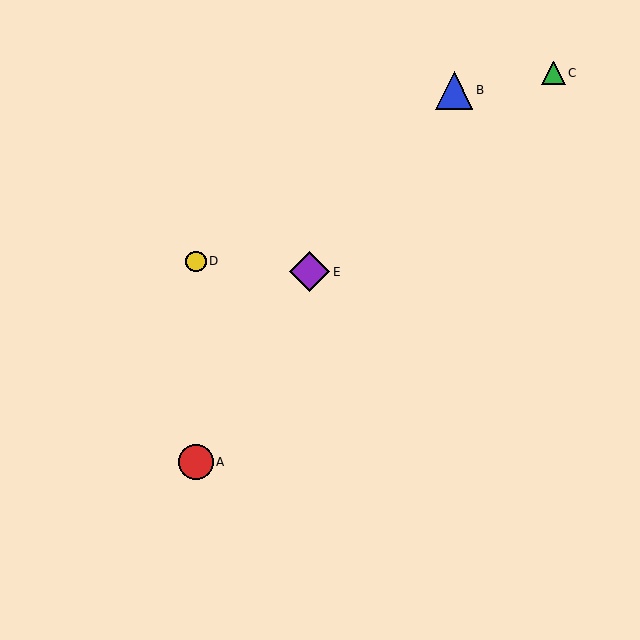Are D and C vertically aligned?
No, D is at x≈196 and C is at x≈554.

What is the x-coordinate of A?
Object A is at x≈196.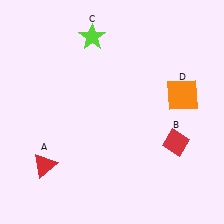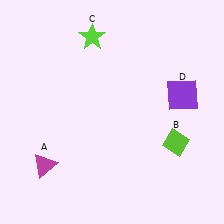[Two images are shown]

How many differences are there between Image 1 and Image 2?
There are 3 differences between the two images.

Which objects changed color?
A changed from red to magenta. B changed from red to lime. D changed from orange to purple.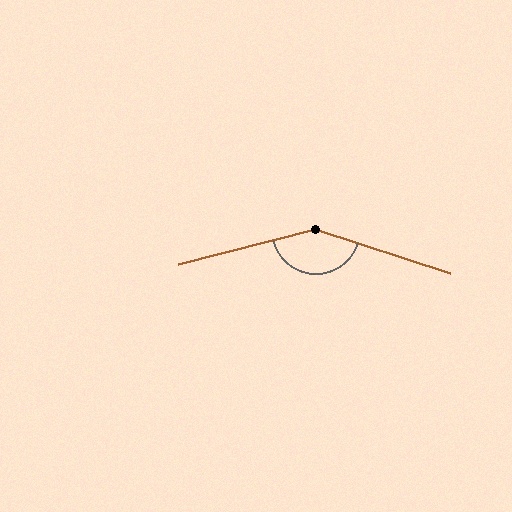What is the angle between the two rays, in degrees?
Approximately 147 degrees.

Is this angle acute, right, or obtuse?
It is obtuse.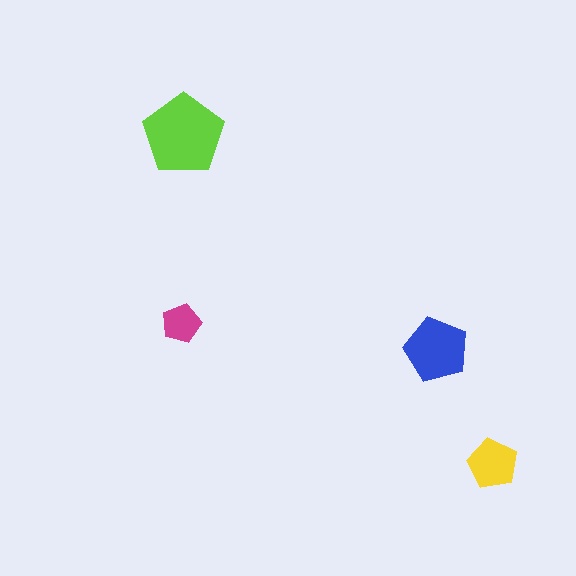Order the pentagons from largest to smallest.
the lime one, the blue one, the yellow one, the magenta one.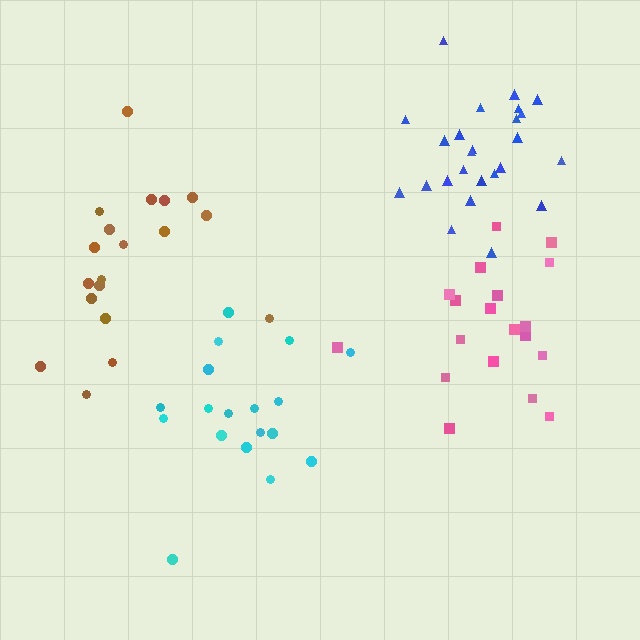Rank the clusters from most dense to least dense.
blue, pink, cyan, brown.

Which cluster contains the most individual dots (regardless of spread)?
Blue (25).